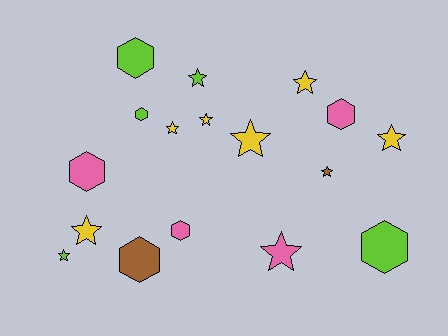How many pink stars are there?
There is 1 pink star.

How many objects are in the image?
There are 17 objects.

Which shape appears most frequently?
Star, with 10 objects.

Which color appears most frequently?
Yellow, with 6 objects.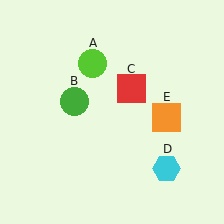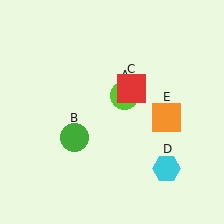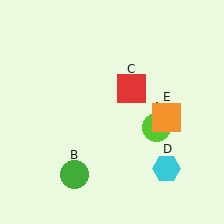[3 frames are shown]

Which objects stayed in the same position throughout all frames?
Red square (object C) and cyan hexagon (object D) and orange square (object E) remained stationary.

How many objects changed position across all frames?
2 objects changed position: lime circle (object A), green circle (object B).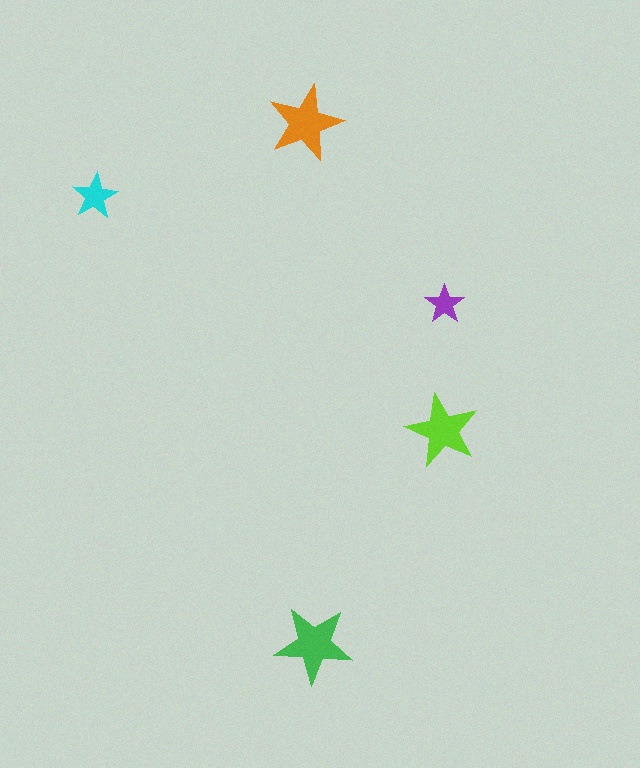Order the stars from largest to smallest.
the green one, the orange one, the lime one, the cyan one, the purple one.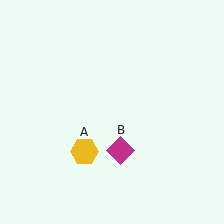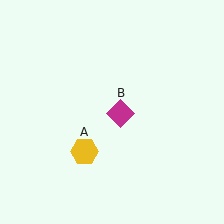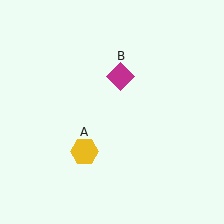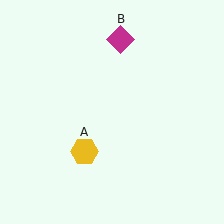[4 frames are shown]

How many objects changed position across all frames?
1 object changed position: magenta diamond (object B).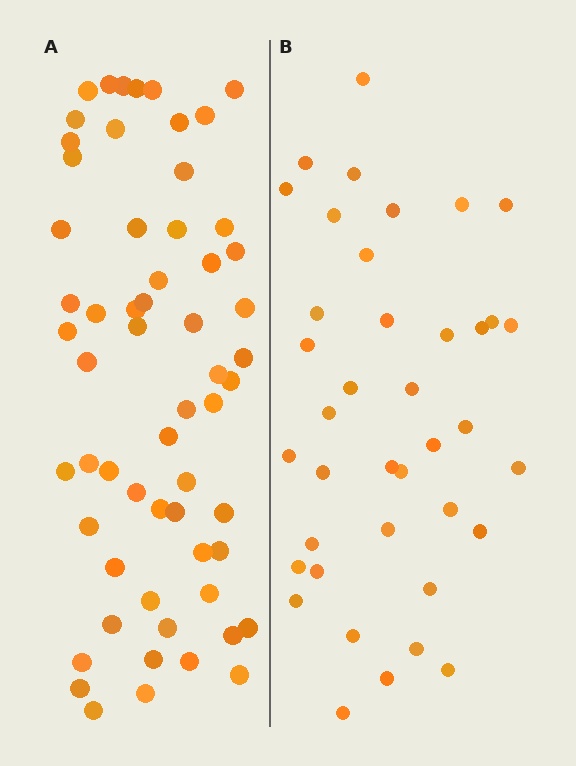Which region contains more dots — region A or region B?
Region A (the left region) has more dots.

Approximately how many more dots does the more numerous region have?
Region A has approximately 20 more dots than region B.